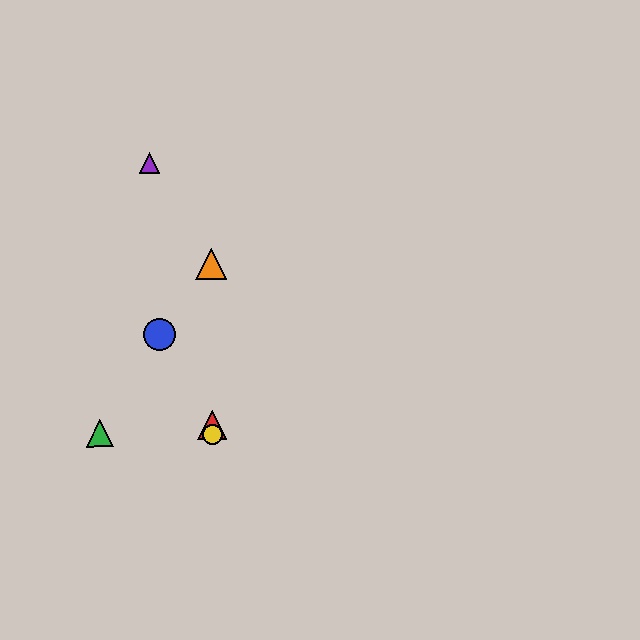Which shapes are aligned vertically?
The red triangle, the yellow circle, the orange triangle are aligned vertically.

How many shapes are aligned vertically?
3 shapes (the red triangle, the yellow circle, the orange triangle) are aligned vertically.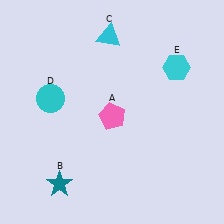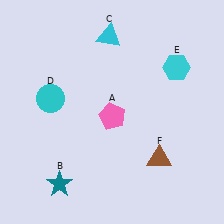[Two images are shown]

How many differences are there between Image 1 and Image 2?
There is 1 difference between the two images.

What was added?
A brown triangle (F) was added in Image 2.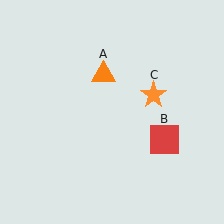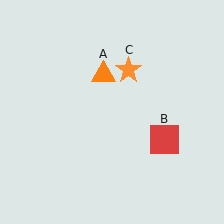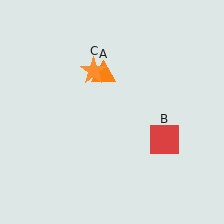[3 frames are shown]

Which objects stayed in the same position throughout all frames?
Orange triangle (object A) and red square (object B) remained stationary.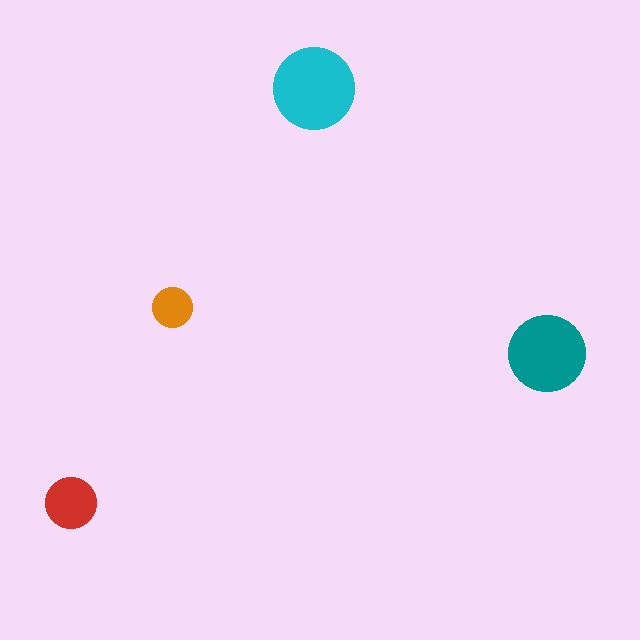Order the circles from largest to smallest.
the cyan one, the teal one, the red one, the orange one.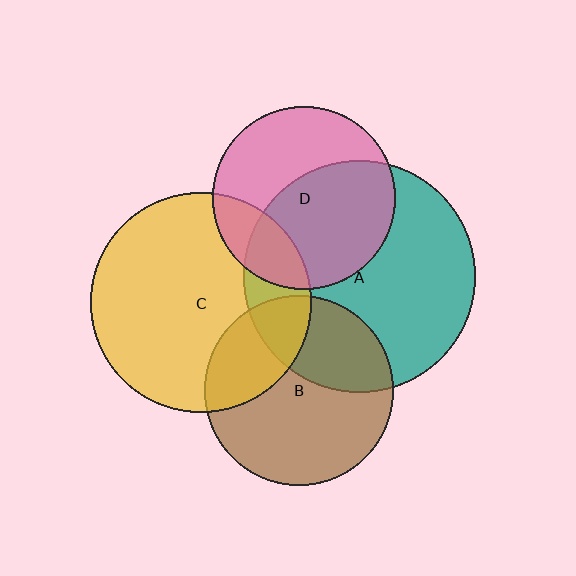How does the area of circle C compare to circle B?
Approximately 1.4 times.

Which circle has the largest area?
Circle A (teal).